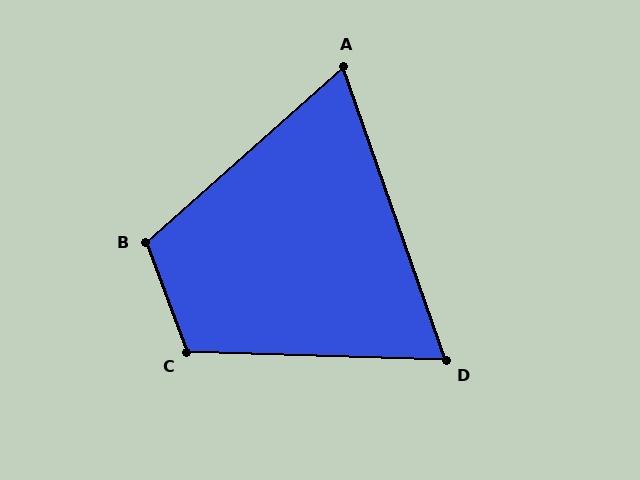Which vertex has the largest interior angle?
C, at approximately 112 degrees.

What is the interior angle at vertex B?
Approximately 111 degrees (obtuse).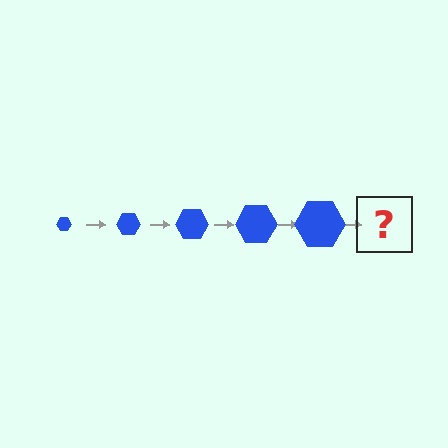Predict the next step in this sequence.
The next step is a blue hexagon, larger than the previous one.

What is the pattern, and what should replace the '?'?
The pattern is that the hexagon gets progressively larger each step. The '?' should be a blue hexagon, larger than the previous one.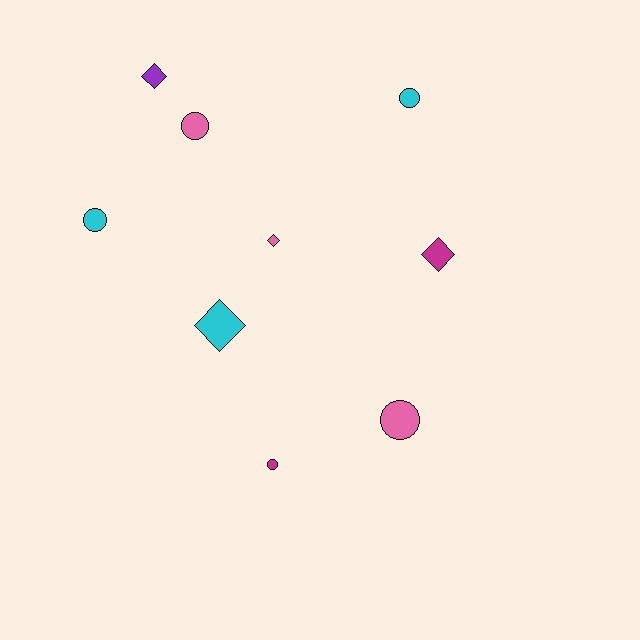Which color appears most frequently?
Cyan, with 3 objects.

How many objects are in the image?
There are 9 objects.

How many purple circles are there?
There are no purple circles.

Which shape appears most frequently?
Circle, with 5 objects.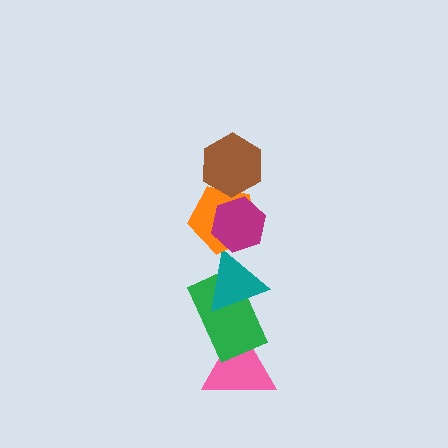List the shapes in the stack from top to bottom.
From top to bottom: the brown hexagon, the magenta hexagon, the orange pentagon, the teal triangle, the green rectangle, the pink triangle.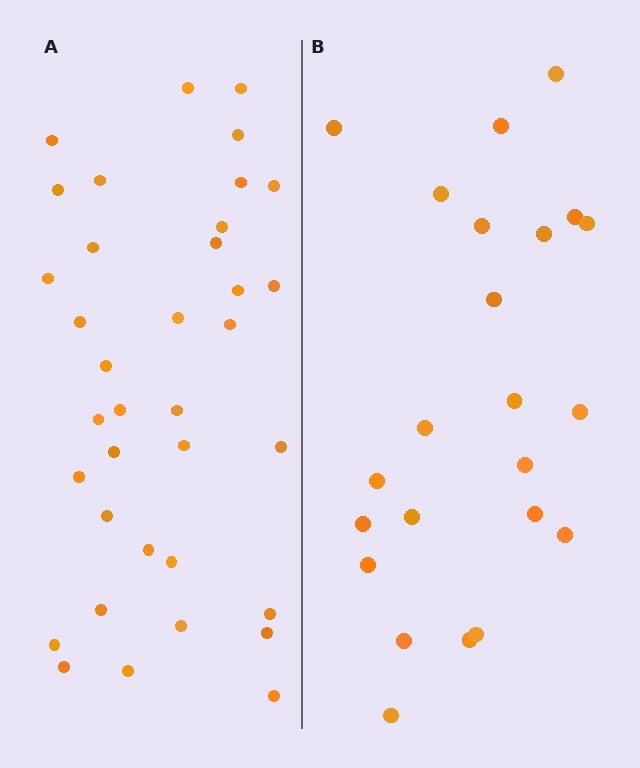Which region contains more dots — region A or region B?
Region A (the left region) has more dots.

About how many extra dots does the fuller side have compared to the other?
Region A has approximately 15 more dots than region B.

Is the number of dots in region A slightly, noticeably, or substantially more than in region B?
Region A has substantially more. The ratio is roughly 1.6 to 1.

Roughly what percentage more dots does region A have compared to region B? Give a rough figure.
About 55% more.